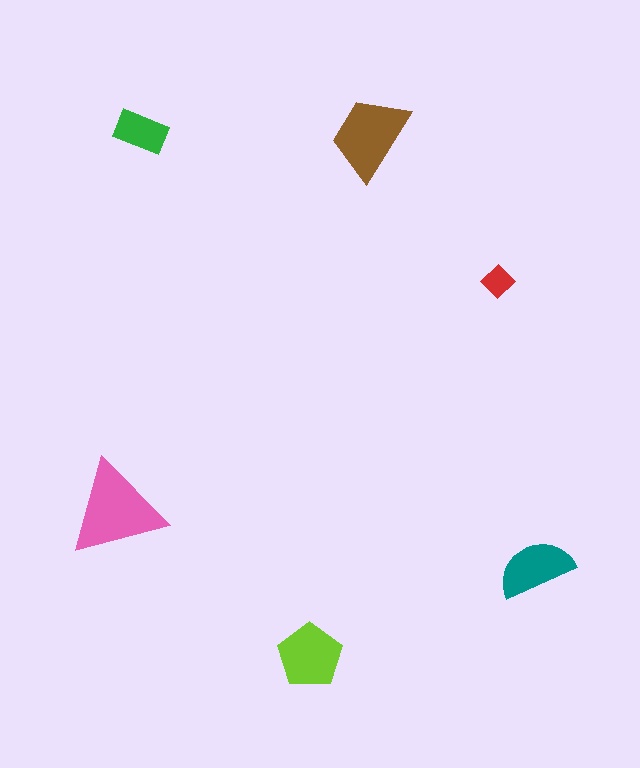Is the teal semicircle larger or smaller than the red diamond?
Larger.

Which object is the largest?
The pink triangle.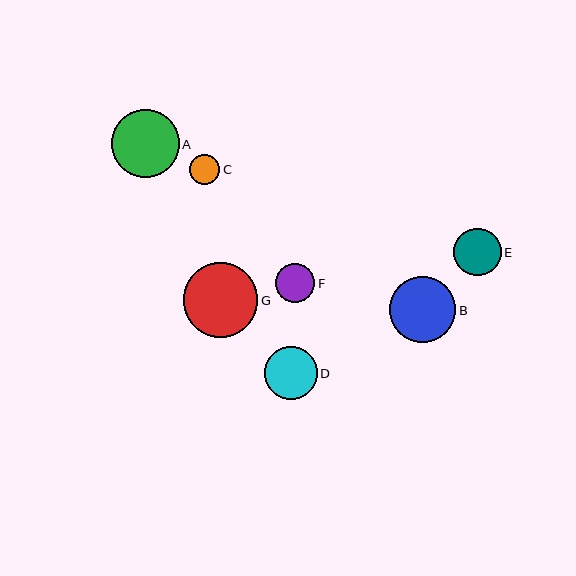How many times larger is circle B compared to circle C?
Circle B is approximately 2.2 times the size of circle C.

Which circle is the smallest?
Circle C is the smallest with a size of approximately 30 pixels.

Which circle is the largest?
Circle G is the largest with a size of approximately 75 pixels.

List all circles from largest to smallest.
From largest to smallest: G, A, B, D, E, F, C.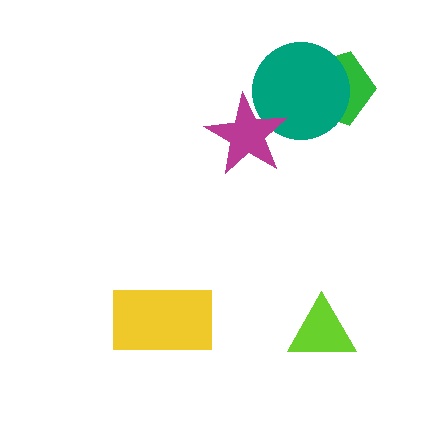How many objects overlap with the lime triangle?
0 objects overlap with the lime triangle.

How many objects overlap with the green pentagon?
1 object overlaps with the green pentagon.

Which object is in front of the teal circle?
The magenta star is in front of the teal circle.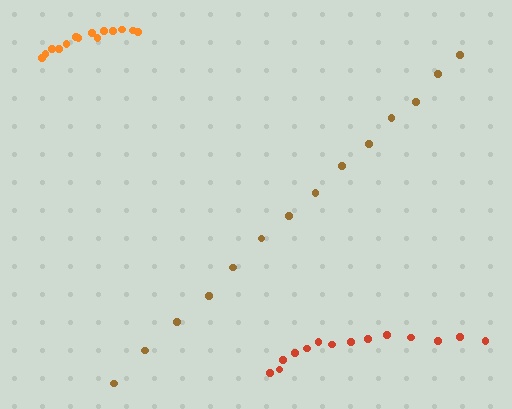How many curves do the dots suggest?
There are 3 distinct paths.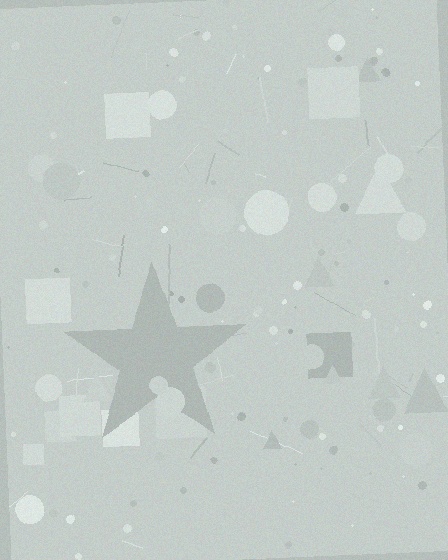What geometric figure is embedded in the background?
A star is embedded in the background.